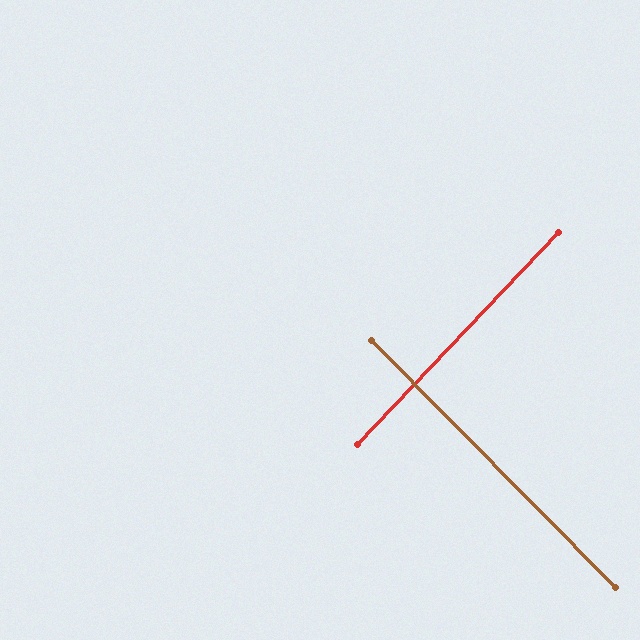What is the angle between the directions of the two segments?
Approximately 88 degrees.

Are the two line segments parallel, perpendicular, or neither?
Perpendicular — they meet at approximately 88°.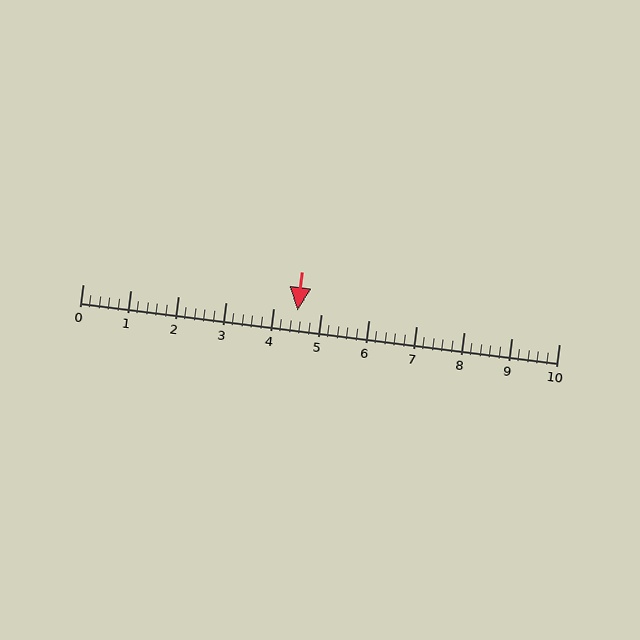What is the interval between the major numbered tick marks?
The major tick marks are spaced 1 units apart.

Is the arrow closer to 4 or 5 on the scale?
The arrow is closer to 5.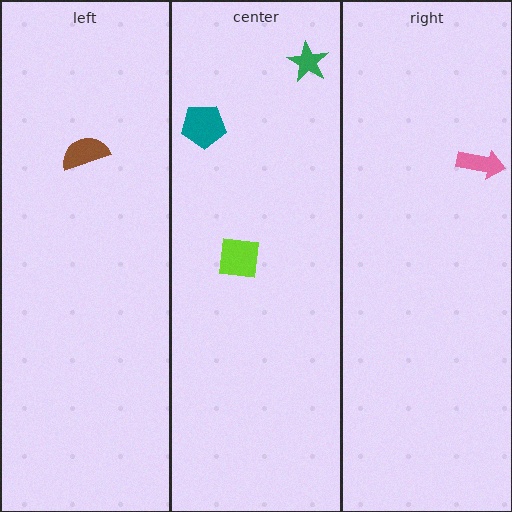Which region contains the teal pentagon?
The center region.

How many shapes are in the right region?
1.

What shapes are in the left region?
The brown semicircle.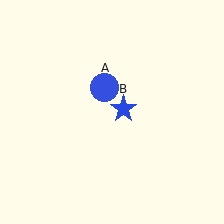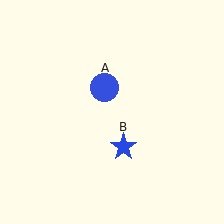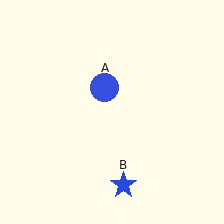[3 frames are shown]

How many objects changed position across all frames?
1 object changed position: blue star (object B).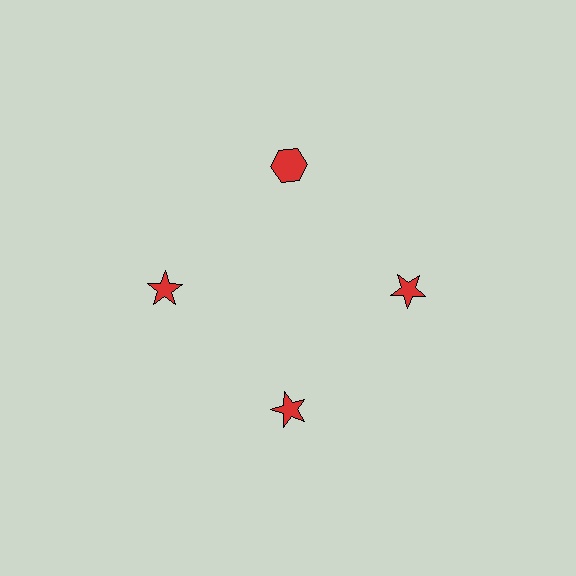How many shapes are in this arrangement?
There are 4 shapes arranged in a ring pattern.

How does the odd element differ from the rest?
It has a different shape: hexagon instead of star.